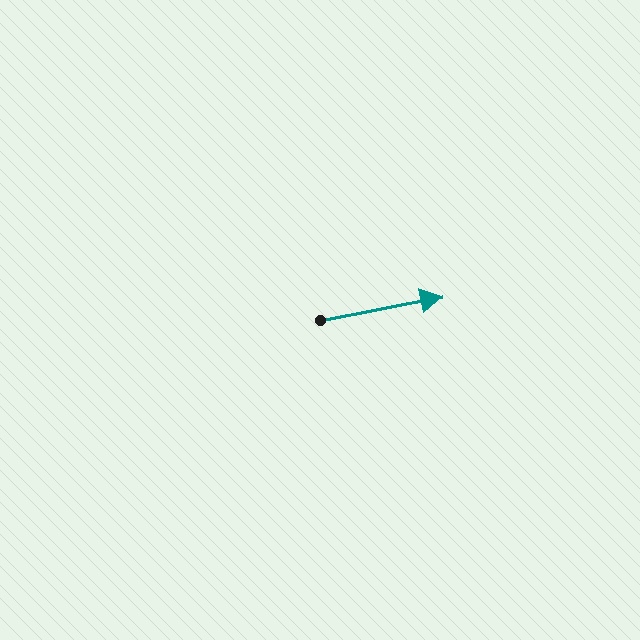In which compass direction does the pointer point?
East.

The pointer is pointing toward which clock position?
Roughly 3 o'clock.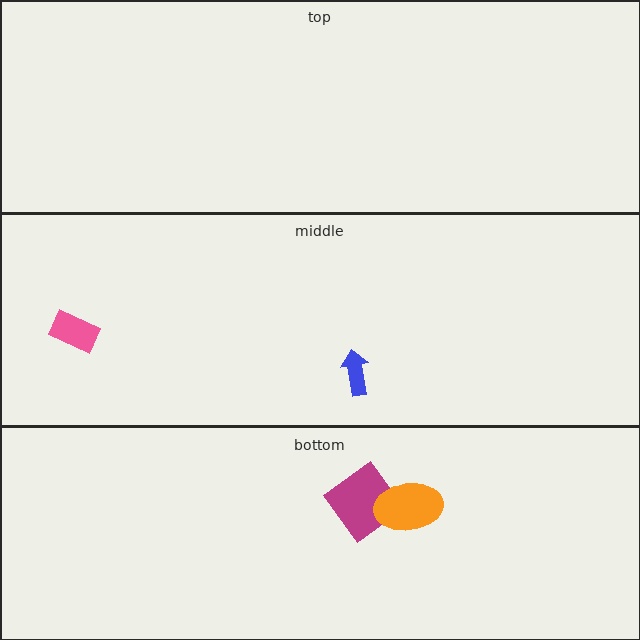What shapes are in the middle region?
The pink rectangle, the blue arrow.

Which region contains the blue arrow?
The middle region.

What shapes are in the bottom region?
The magenta diamond, the orange ellipse.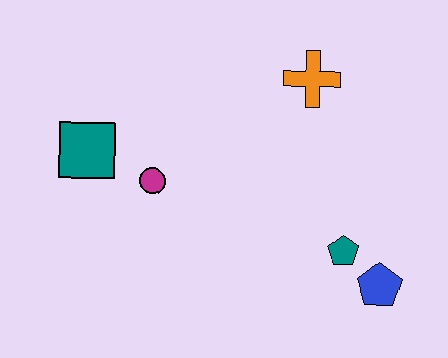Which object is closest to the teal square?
The magenta circle is closest to the teal square.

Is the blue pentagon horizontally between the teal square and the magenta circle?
No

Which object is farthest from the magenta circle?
The blue pentagon is farthest from the magenta circle.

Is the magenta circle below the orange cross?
Yes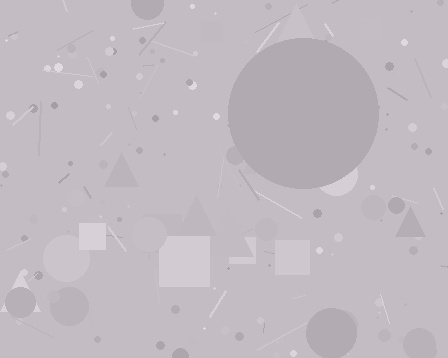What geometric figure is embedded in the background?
A circle is embedded in the background.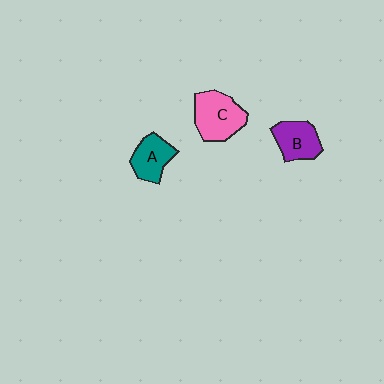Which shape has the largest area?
Shape C (pink).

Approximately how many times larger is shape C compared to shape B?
Approximately 1.3 times.